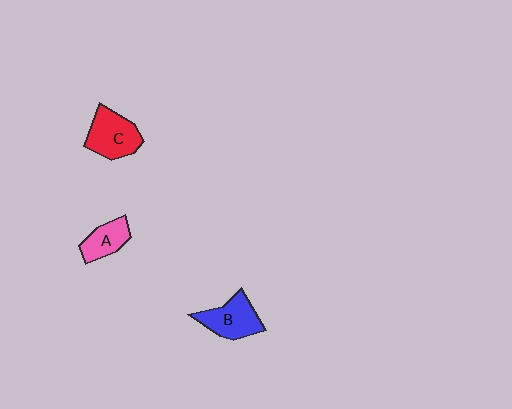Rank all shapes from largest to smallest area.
From largest to smallest: C (red), B (blue), A (pink).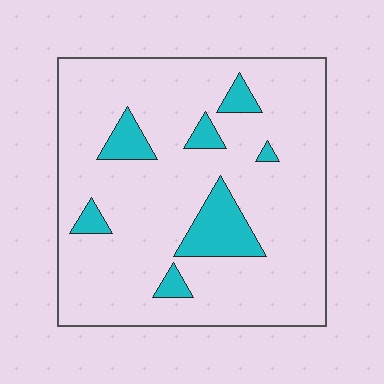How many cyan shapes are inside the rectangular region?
7.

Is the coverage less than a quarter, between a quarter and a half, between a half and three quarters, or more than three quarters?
Less than a quarter.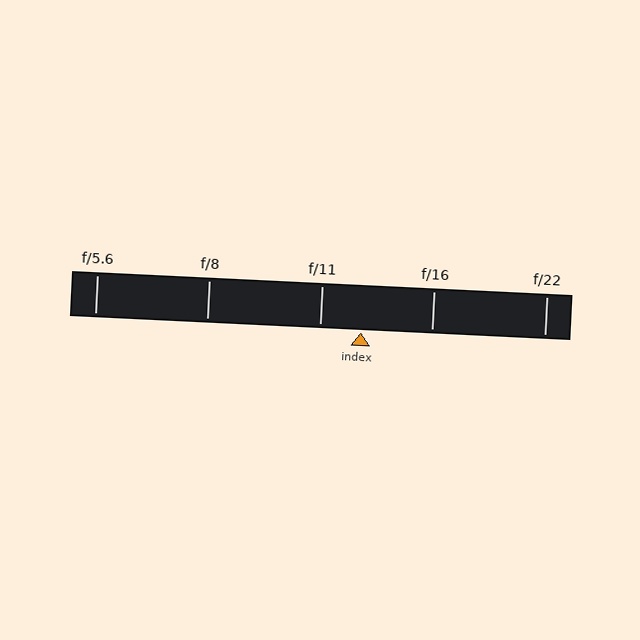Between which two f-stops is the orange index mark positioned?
The index mark is between f/11 and f/16.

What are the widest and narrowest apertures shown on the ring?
The widest aperture shown is f/5.6 and the narrowest is f/22.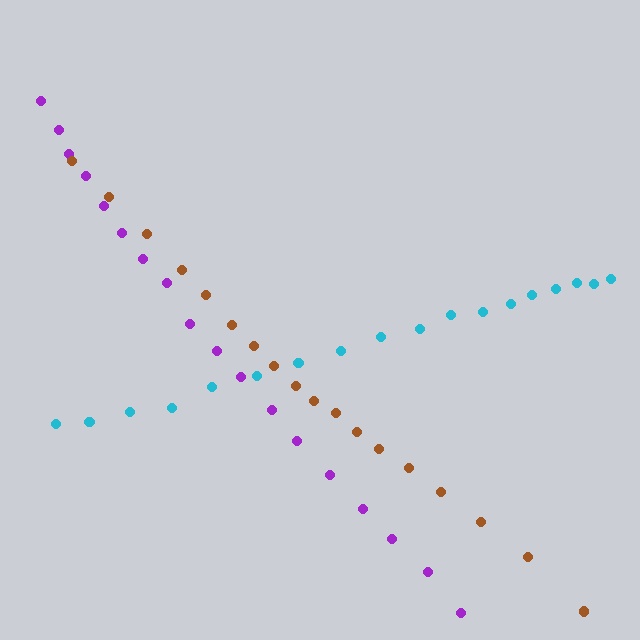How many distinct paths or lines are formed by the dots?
There are 3 distinct paths.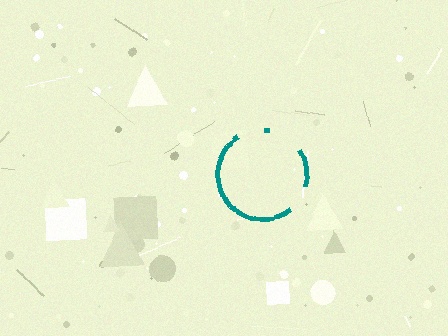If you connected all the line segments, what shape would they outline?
They would outline a circle.